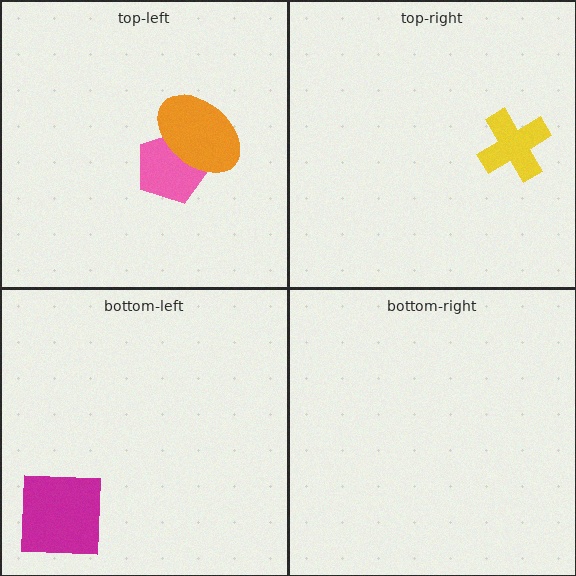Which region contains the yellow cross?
The top-right region.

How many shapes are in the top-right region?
1.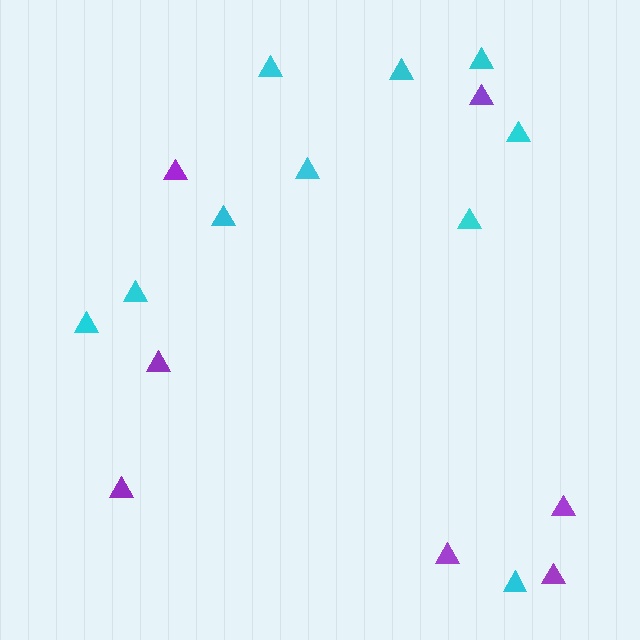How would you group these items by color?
There are 2 groups: one group of cyan triangles (10) and one group of purple triangles (7).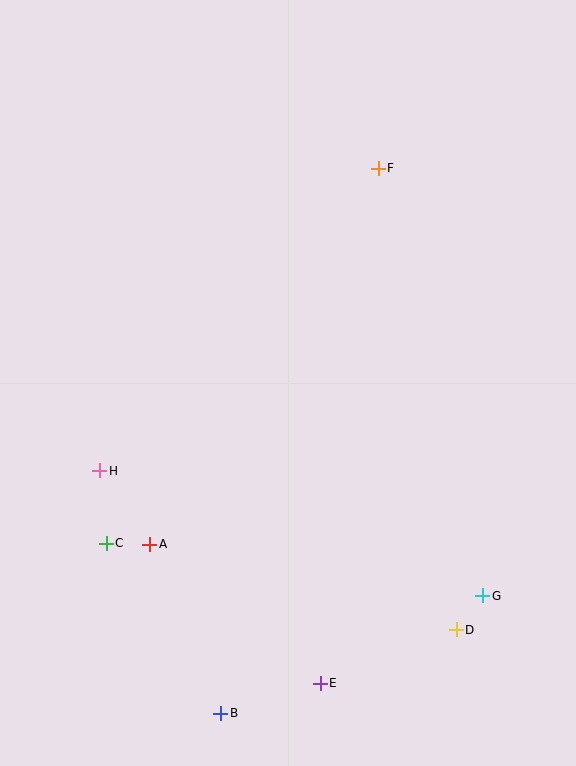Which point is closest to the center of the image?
Point H at (100, 471) is closest to the center.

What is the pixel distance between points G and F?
The distance between G and F is 440 pixels.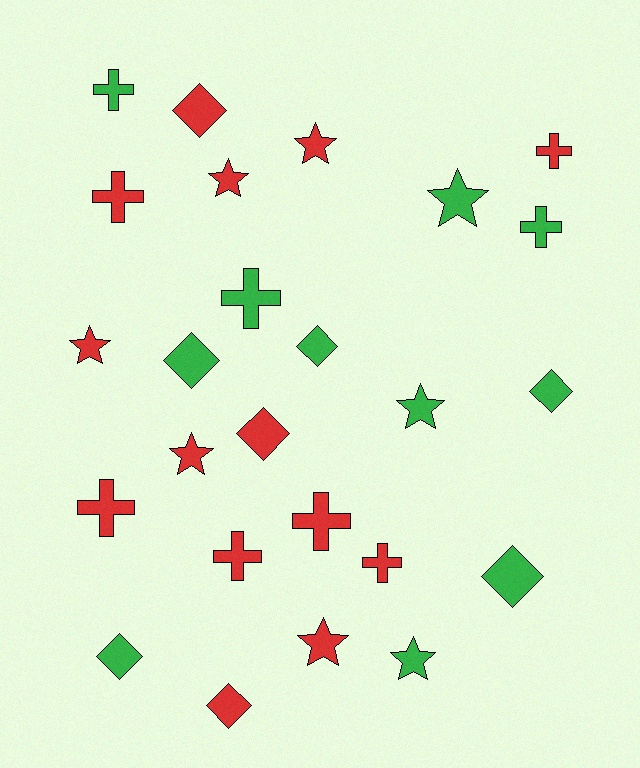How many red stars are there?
There are 5 red stars.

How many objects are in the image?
There are 25 objects.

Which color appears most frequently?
Red, with 14 objects.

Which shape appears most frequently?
Cross, with 9 objects.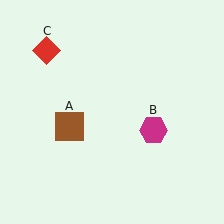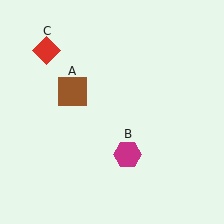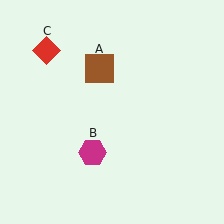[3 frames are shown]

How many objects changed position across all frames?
2 objects changed position: brown square (object A), magenta hexagon (object B).